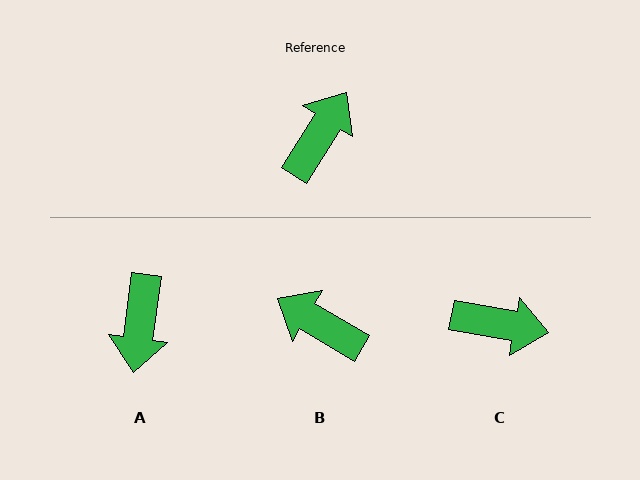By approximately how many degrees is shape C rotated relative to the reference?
Approximately 68 degrees clockwise.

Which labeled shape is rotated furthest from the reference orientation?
A, about 155 degrees away.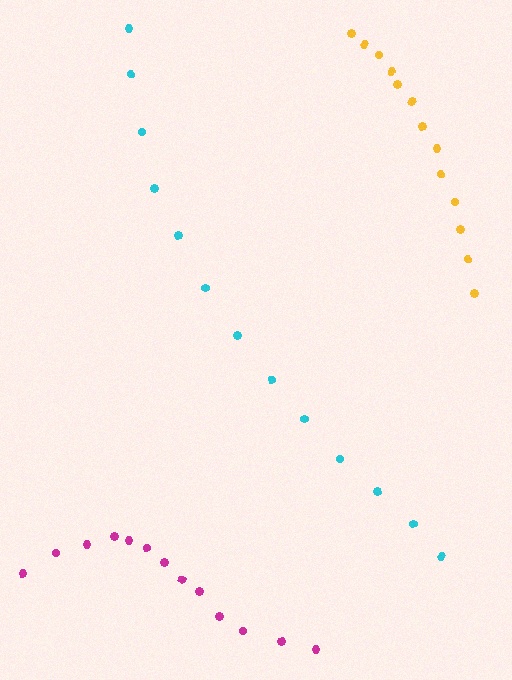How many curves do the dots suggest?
There are 3 distinct paths.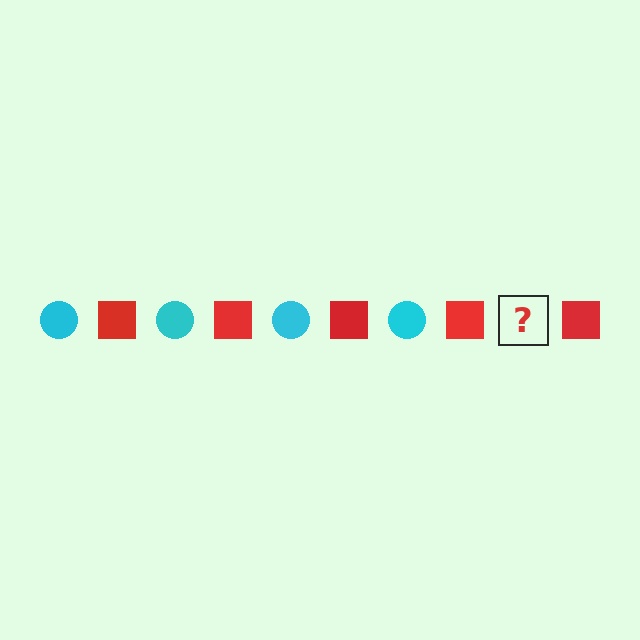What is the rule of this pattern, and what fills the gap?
The rule is that the pattern alternates between cyan circle and red square. The gap should be filled with a cyan circle.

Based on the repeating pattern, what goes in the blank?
The blank should be a cyan circle.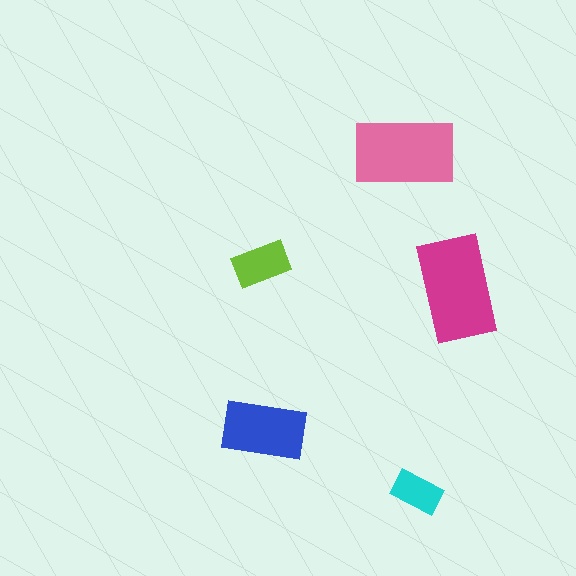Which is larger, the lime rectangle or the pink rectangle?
The pink one.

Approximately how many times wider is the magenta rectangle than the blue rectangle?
About 1.5 times wider.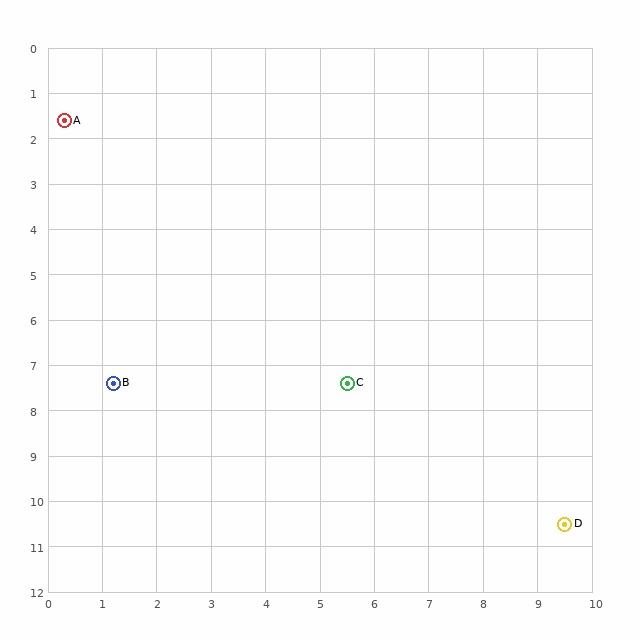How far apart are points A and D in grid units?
Points A and D are about 12.8 grid units apart.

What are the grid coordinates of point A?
Point A is at approximately (0.3, 1.6).